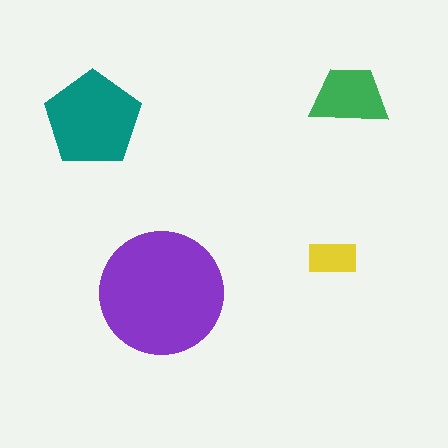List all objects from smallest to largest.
The yellow rectangle, the green trapezoid, the teal pentagon, the purple circle.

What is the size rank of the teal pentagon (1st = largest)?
2nd.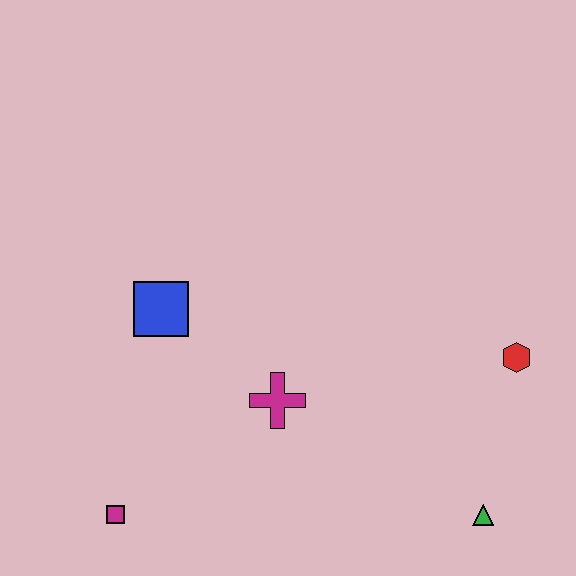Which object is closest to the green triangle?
The red hexagon is closest to the green triangle.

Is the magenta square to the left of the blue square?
Yes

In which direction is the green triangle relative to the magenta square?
The green triangle is to the right of the magenta square.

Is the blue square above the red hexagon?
Yes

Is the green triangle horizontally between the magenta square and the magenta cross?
No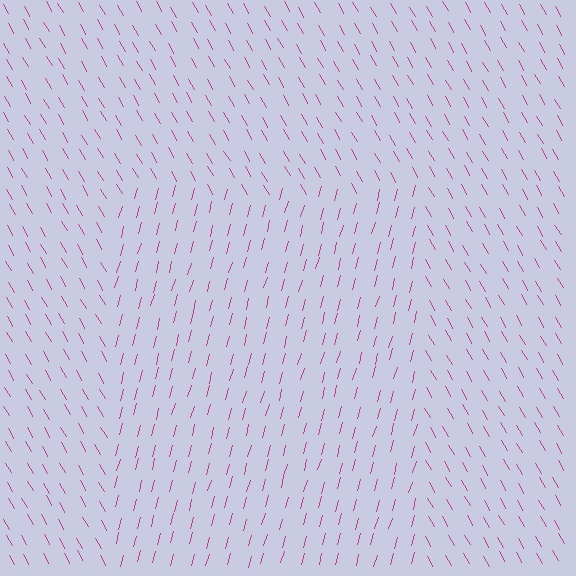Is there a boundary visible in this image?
Yes, there is a texture boundary formed by a change in line orientation.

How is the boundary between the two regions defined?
The boundary is defined purely by a change in line orientation (approximately 45 degrees difference). All lines are the same color and thickness.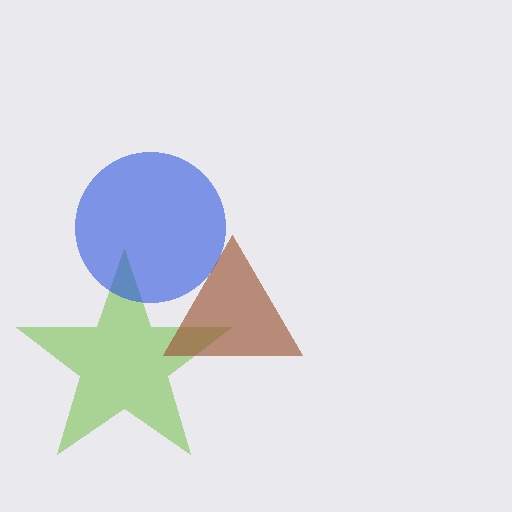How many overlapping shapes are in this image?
There are 3 overlapping shapes in the image.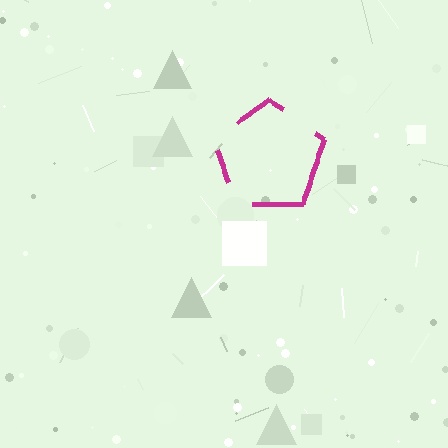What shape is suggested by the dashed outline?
The dashed outline suggests a pentagon.